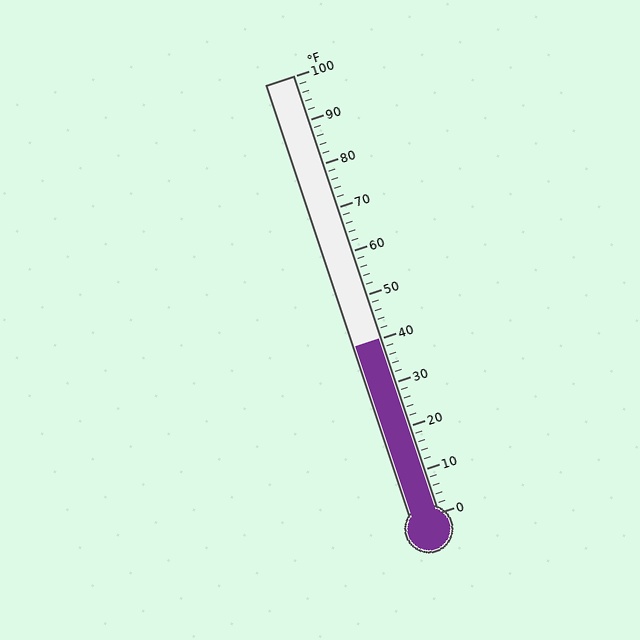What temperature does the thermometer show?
The thermometer shows approximately 40°F.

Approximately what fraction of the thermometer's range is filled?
The thermometer is filled to approximately 40% of its range.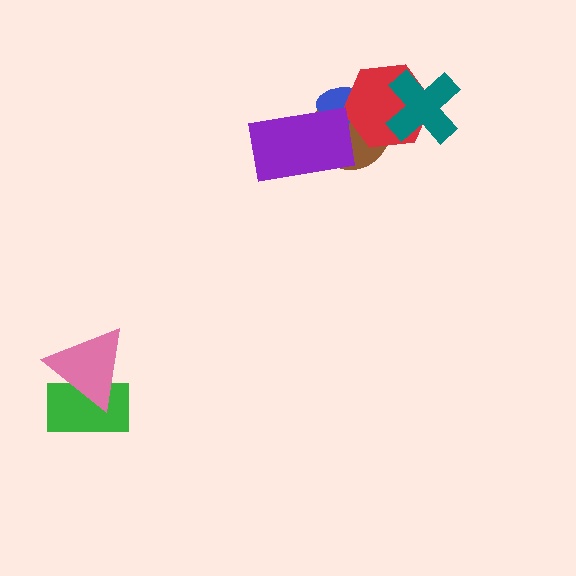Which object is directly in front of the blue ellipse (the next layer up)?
The red hexagon is directly in front of the blue ellipse.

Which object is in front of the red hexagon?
The teal cross is in front of the red hexagon.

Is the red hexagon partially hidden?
Yes, it is partially covered by another shape.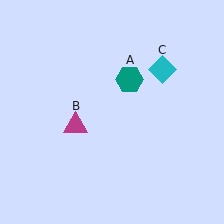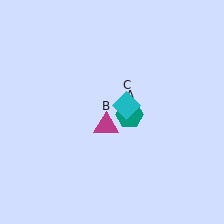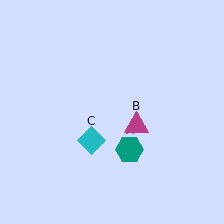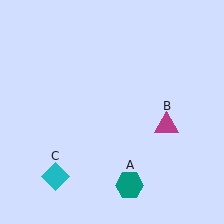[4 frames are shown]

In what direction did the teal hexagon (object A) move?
The teal hexagon (object A) moved down.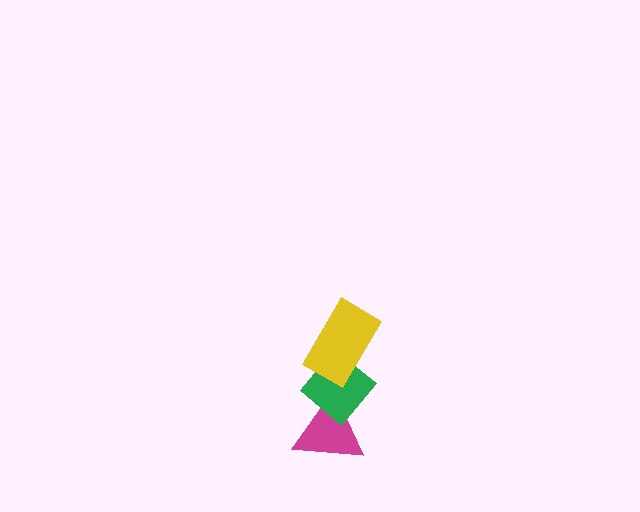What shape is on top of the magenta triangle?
The green diamond is on top of the magenta triangle.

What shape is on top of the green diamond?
The yellow rectangle is on top of the green diamond.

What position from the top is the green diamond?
The green diamond is 2nd from the top.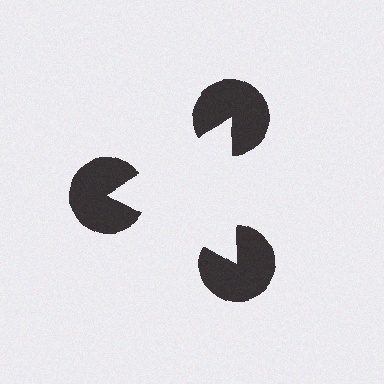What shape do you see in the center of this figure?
An illusory triangle — its edges are inferred from the aligned wedge cuts in the pac-man discs, not physically drawn.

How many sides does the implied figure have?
3 sides.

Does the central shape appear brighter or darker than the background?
It typically appears slightly brighter than the background, even though no actual brightness change is drawn.